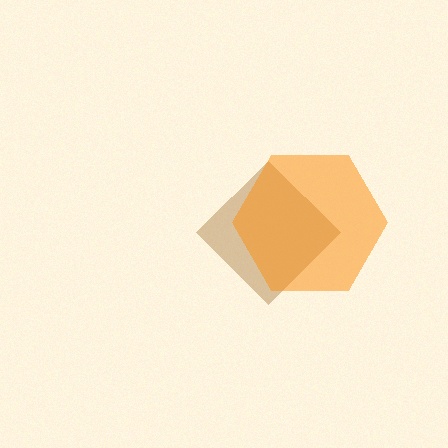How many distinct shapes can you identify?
There are 2 distinct shapes: a brown diamond, an orange hexagon.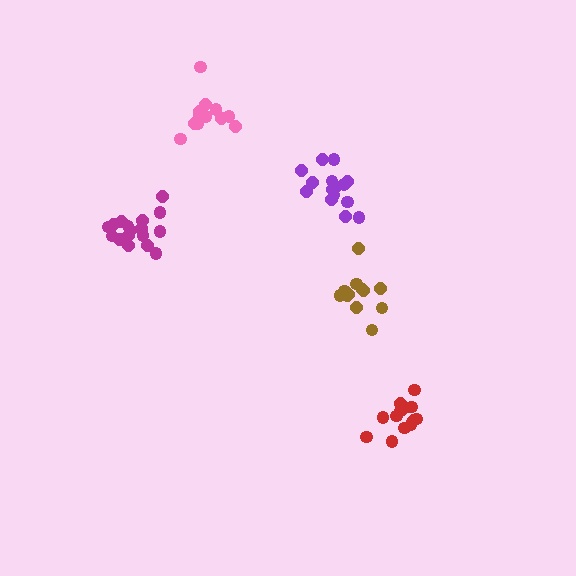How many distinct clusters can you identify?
There are 5 distinct clusters.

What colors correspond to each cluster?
The clusters are colored: pink, red, brown, purple, magenta.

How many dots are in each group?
Group 1: 12 dots, Group 2: 13 dots, Group 3: 12 dots, Group 4: 15 dots, Group 5: 18 dots (70 total).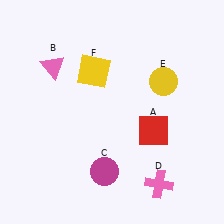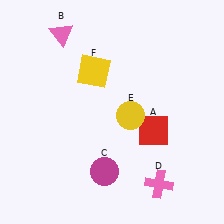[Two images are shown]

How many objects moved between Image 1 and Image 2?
2 objects moved between the two images.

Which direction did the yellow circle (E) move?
The yellow circle (E) moved down.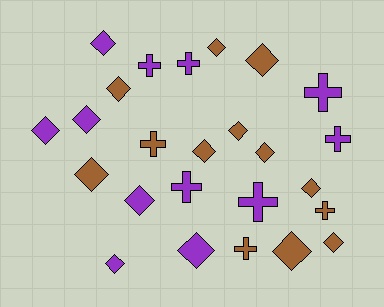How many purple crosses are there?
There are 6 purple crosses.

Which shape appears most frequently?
Diamond, with 16 objects.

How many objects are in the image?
There are 25 objects.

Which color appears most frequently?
Brown, with 13 objects.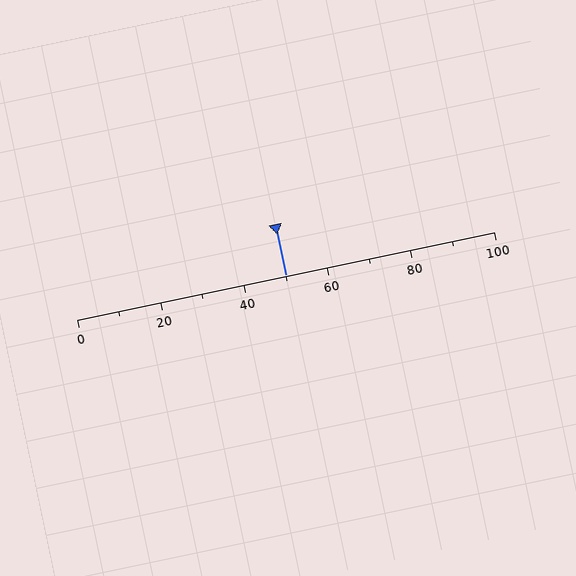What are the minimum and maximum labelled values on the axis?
The axis runs from 0 to 100.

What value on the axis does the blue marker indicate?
The marker indicates approximately 50.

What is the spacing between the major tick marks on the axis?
The major ticks are spaced 20 apart.